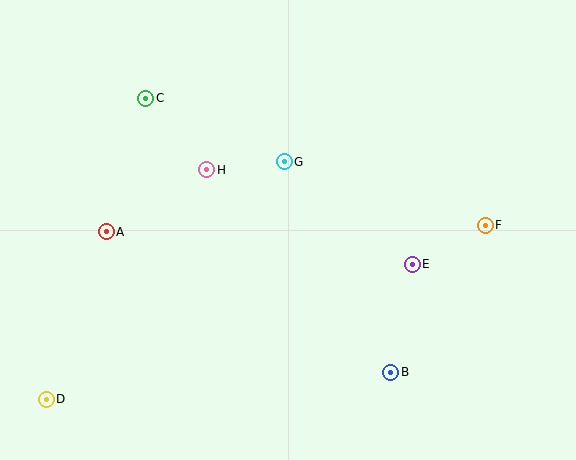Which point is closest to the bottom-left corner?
Point D is closest to the bottom-left corner.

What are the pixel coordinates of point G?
Point G is at (284, 162).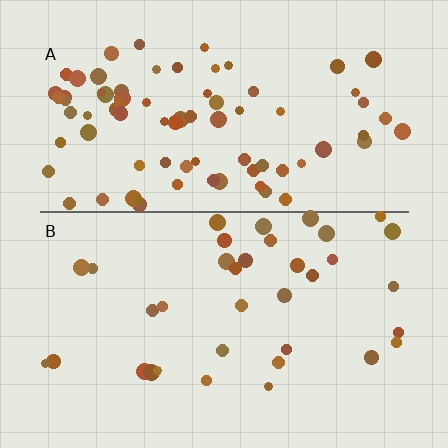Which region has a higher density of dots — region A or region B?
A (the top).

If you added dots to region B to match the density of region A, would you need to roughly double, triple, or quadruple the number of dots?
Approximately double.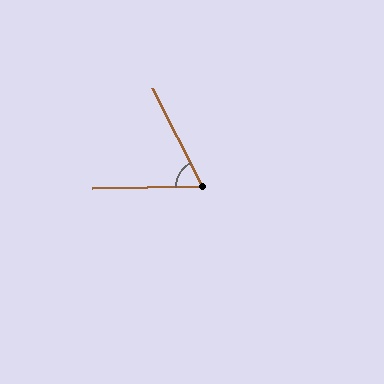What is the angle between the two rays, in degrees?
Approximately 64 degrees.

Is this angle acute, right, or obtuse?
It is acute.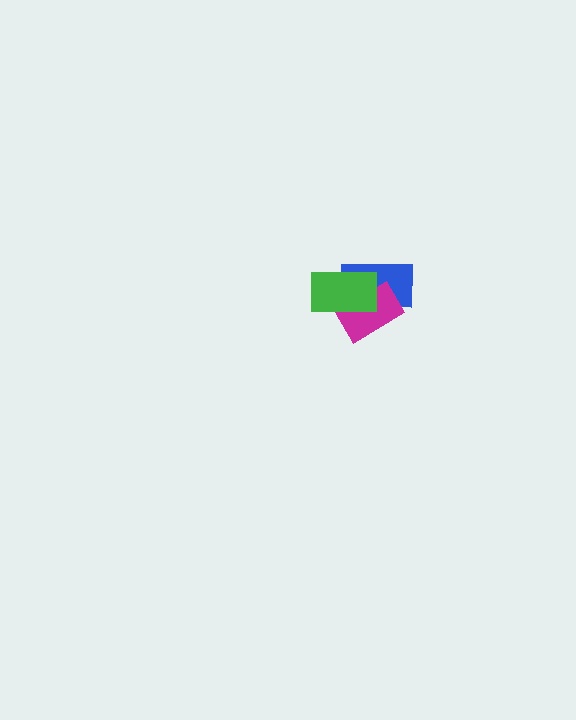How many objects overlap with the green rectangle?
2 objects overlap with the green rectangle.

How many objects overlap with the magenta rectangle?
2 objects overlap with the magenta rectangle.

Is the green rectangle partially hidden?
No, no other shape covers it.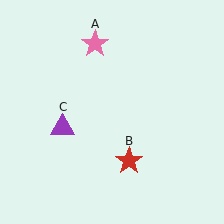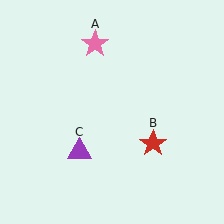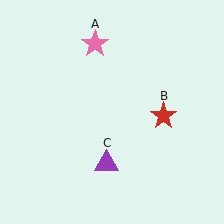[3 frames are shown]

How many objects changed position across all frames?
2 objects changed position: red star (object B), purple triangle (object C).